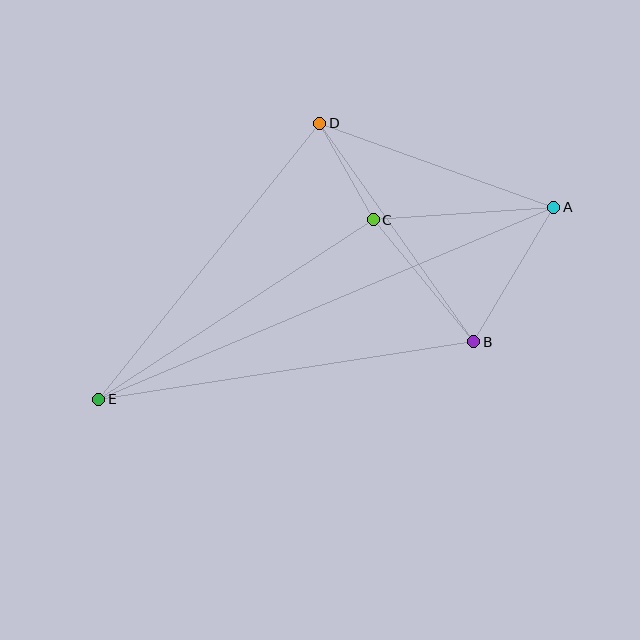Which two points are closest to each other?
Points C and D are closest to each other.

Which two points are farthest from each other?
Points A and E are farthest from each other.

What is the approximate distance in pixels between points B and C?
The distance between B and C is approximately 158 pixels.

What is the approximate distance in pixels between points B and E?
The distance between B and E is approximately 380 pixels.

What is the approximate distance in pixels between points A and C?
The distance between A and C is approximately 181 pixels.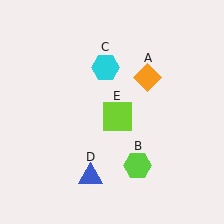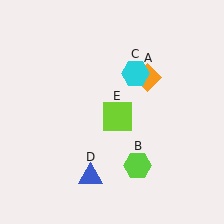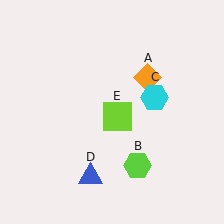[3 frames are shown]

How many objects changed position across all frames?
1 object changed position: cyan hexagon (object C).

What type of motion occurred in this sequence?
The cyan hexagon (object C) rotated clockwise around the center of the scene.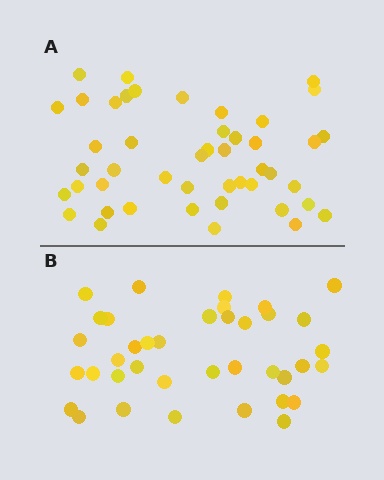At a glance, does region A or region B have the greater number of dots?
Region A (the top region) has more dots.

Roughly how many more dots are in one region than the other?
Region A has roughly 8 or so more dots than region B.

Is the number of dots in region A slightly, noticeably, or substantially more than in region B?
Region A has only slightly more — the two regions are fairly close. The ratio is roughly 1.2 to 1.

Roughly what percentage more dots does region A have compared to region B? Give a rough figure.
About 20% more.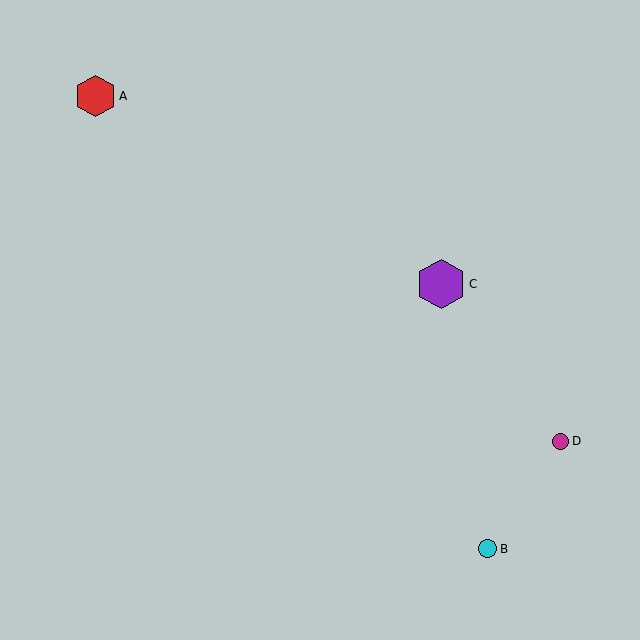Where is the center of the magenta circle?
The center of the magenta circle is at (561, 441).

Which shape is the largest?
The purple hexagon (labeled C) is the largest.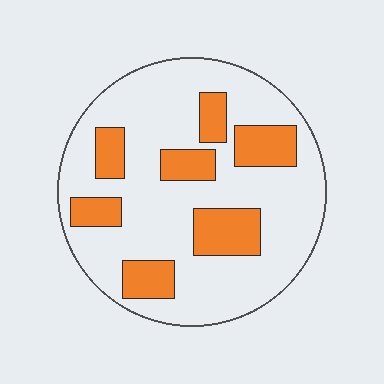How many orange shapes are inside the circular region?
7.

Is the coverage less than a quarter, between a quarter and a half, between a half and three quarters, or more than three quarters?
Between a quarter and a half.